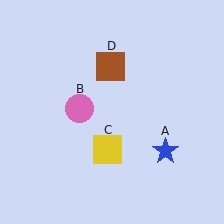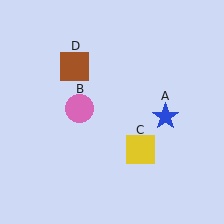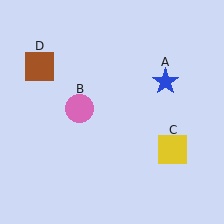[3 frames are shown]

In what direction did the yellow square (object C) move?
The yellow square (object C) moved right.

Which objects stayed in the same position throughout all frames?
Pink circle (object B) remained stationary.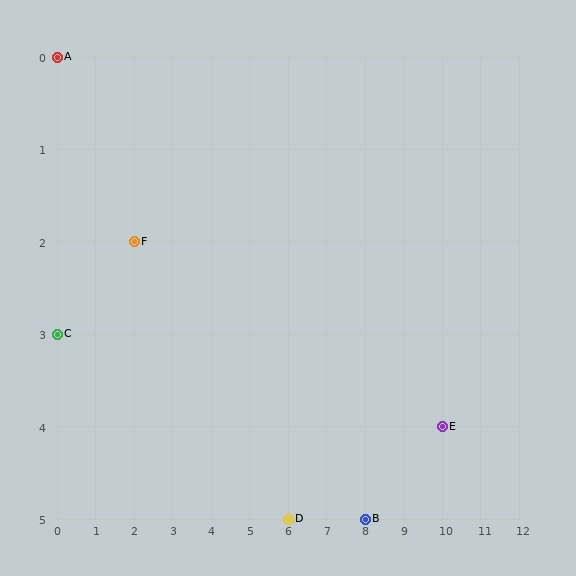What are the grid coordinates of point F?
Point F is at grid coordinates (2, 2).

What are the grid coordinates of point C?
Point C is at grid coordinates (0, 3).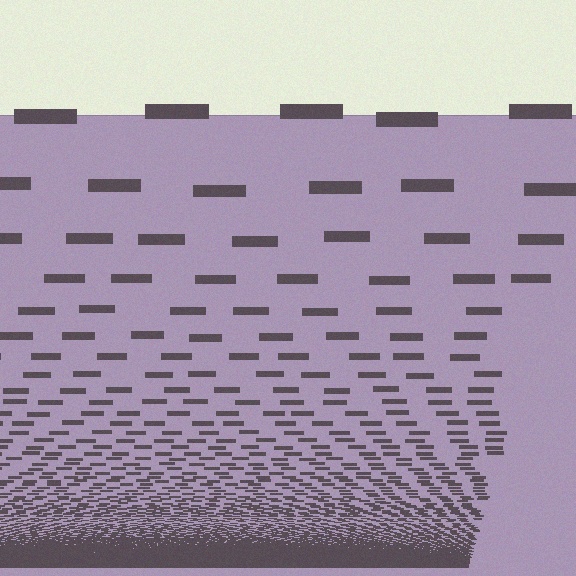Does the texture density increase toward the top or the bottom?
Density increases toward the bottom.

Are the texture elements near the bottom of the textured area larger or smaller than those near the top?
Smaller. The gradient is inverted — elements near the bottom are smaller and denser.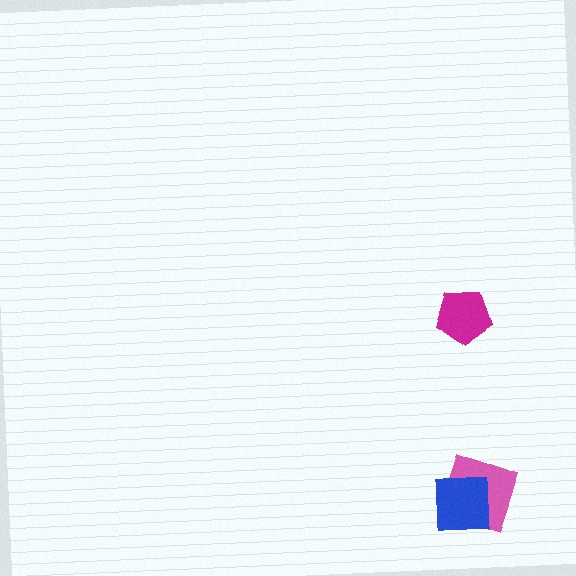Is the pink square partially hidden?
Yes, it is partially covered by another shape.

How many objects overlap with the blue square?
1 object overlaps with the blue square.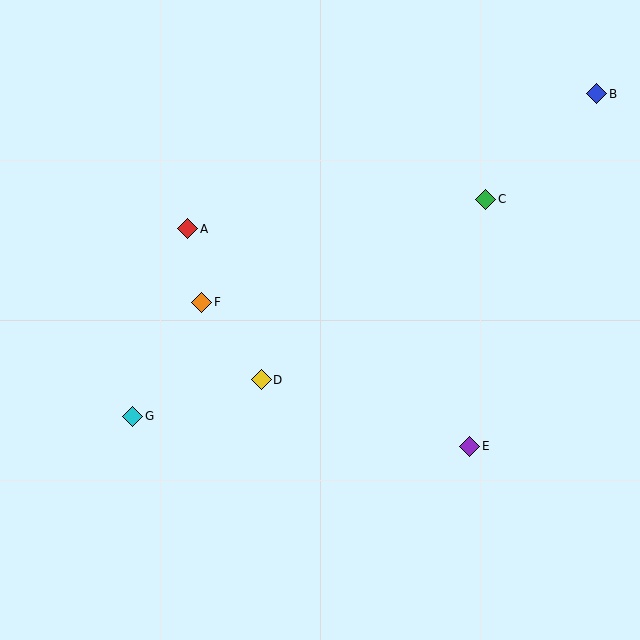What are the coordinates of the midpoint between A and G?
The midpoint between A and G is at (160, 322).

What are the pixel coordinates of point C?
Point C is at (486, 199).